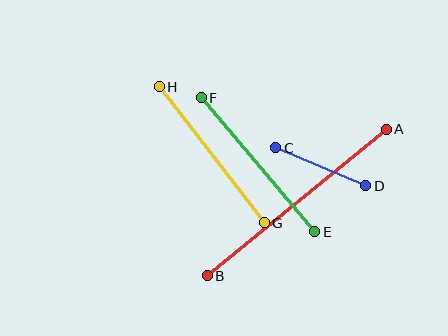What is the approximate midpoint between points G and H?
The midpoint is at approximately (212, 155) pixels.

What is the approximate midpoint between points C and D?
The midpoint is at approximately (321, 167) pixels.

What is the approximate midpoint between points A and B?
The midpoint is at approximately (297, 203) pixels.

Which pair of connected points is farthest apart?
Points A and B are farthest apart.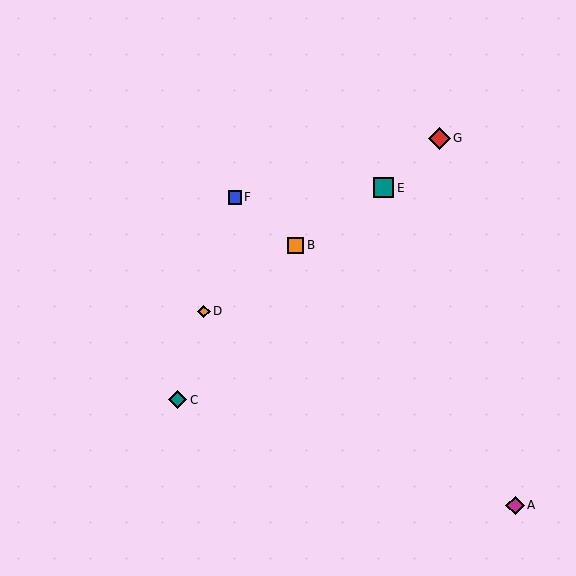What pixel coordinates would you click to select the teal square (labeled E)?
Click at (383, 188) to select the teal square E.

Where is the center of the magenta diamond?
The center of the magenta diamond is at (515, 505).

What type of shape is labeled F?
Shape F is a blue square.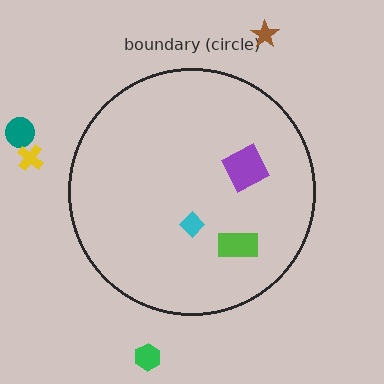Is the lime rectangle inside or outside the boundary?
Inside.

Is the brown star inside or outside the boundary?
Outside.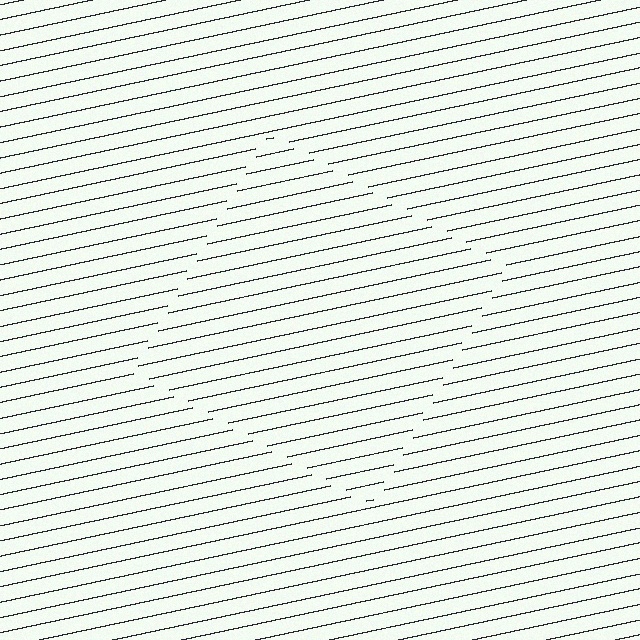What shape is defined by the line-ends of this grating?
An illusory square. The interior of the shape contains the same grating, shifted by half a period — the contour is defined by the phase discontinuity where line-ends from the inner and outer gratings abut.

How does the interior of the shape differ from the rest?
The interior of the shape contains the same grating, shifted by half a period — the contour is defined by the phase discontinuity where line-ends from the inner and outer gratings abut.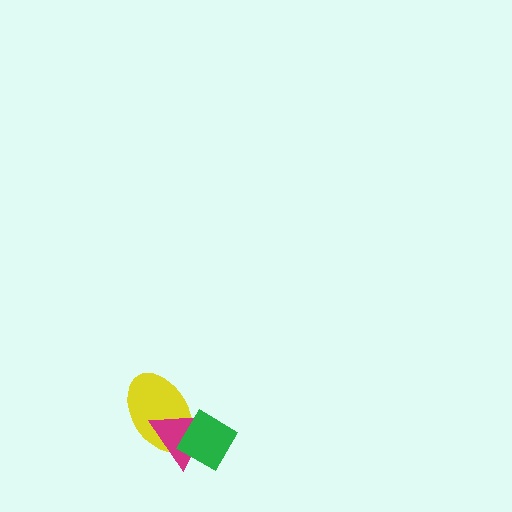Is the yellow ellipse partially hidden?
Yes, it is partially covered by another shape.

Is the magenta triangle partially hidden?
Yes, it is partially covered by another shape.